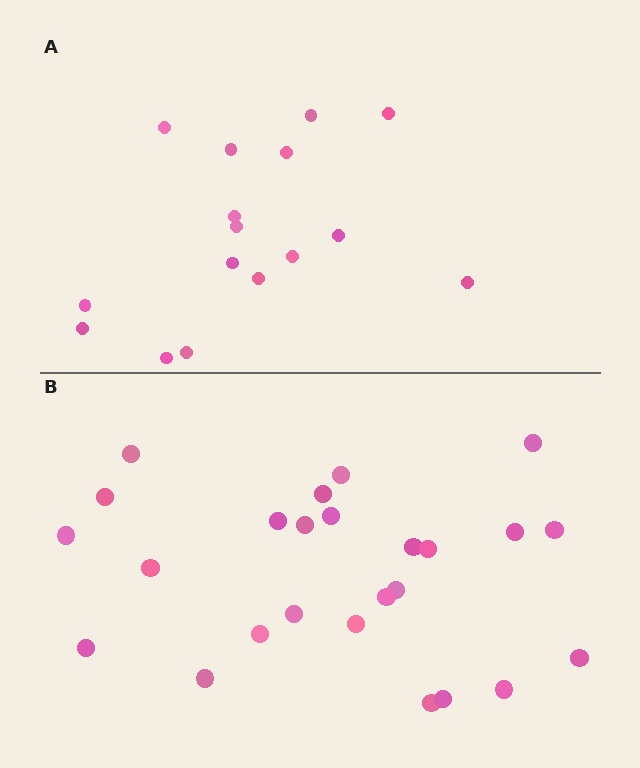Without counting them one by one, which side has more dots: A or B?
Region B (the bottom region) has more dots.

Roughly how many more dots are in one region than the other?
Region B has roughly 8 or so more dots than region A.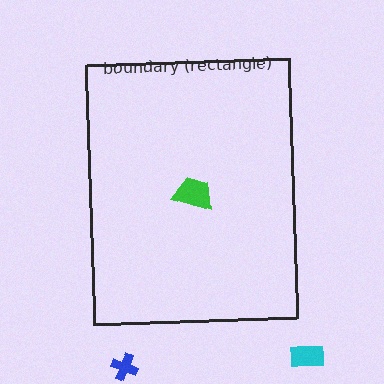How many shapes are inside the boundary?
1 inside, 2 outside.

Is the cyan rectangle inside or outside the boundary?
Outside.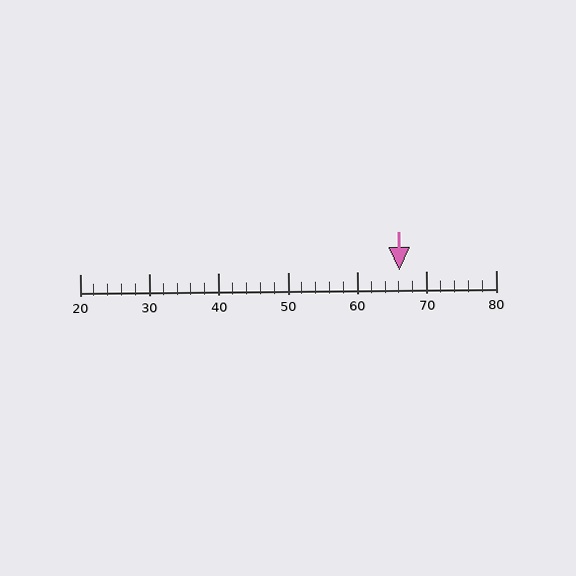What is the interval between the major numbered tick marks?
The major tick marks are spaced 10 units apart.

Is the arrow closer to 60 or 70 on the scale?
The arrow is closer to 70.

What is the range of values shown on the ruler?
The ruler shows values from 20 to 80.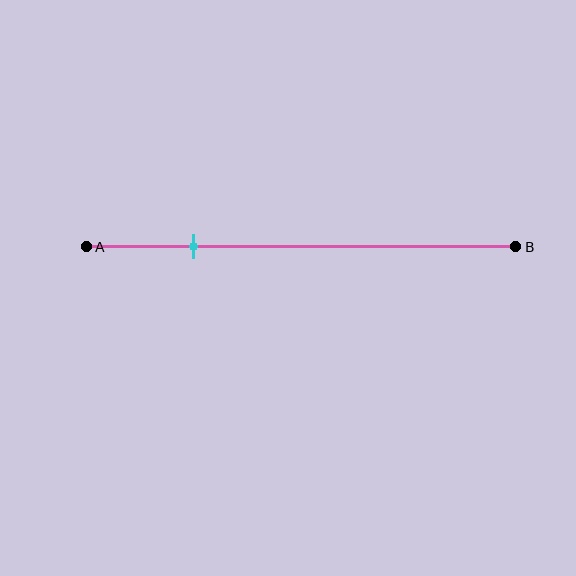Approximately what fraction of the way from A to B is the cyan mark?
The cyan mark is approximately 25% of the way from A to B.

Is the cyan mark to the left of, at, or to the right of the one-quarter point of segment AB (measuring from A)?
The cyan mark is approximately at the one-quarter point of segment AB.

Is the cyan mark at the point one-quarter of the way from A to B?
Yes, the mark is approximately at the one-quarter point.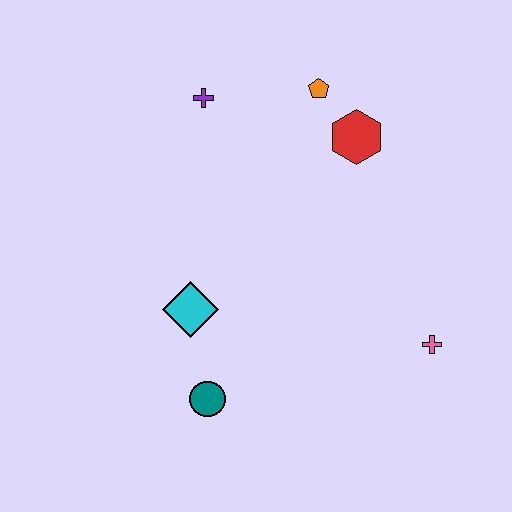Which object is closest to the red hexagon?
The orange pentagon is closest to the red hexagon.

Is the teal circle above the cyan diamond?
No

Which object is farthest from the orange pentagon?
The teal circle is farthest from the orange pentagon.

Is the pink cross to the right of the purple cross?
Yes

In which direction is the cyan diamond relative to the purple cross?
The cyan diamond is below the purple cross.